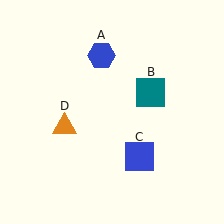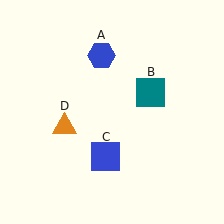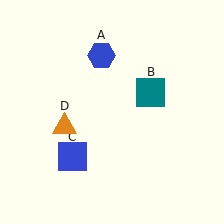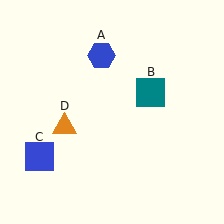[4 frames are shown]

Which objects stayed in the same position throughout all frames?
Blue hexagon (object A) and teal square (object B) and orange triangle (object D) remained stationary.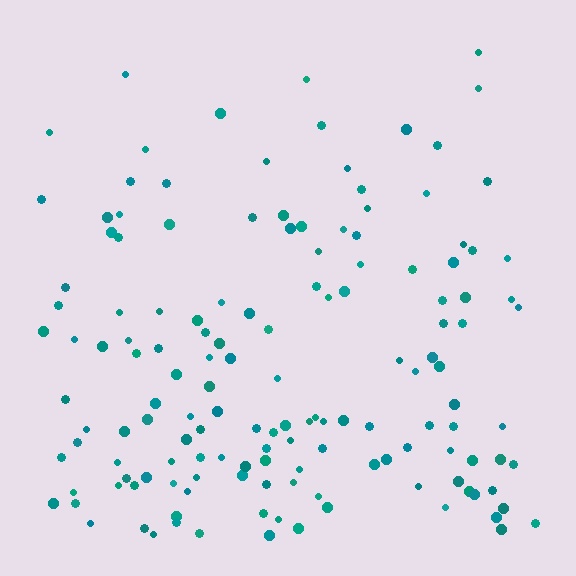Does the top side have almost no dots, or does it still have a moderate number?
Still a moderate number, just noticeably fewer than the bottom.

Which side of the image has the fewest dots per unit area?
The top.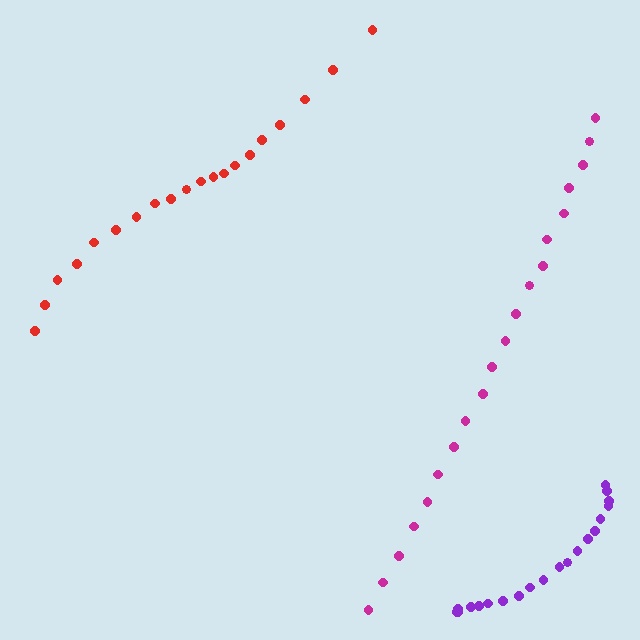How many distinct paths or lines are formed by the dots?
There are 3 distinct paths.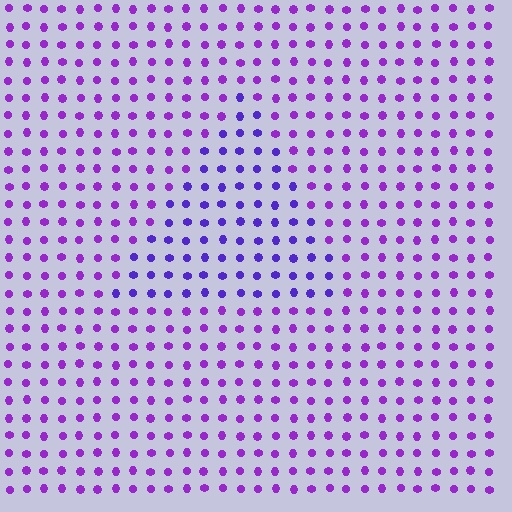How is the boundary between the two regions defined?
The boundary is defined purely by a slight shift in hue (about 27 degrees). Spacing, size, and orientation are identical on both sides.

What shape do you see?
I see a triangle.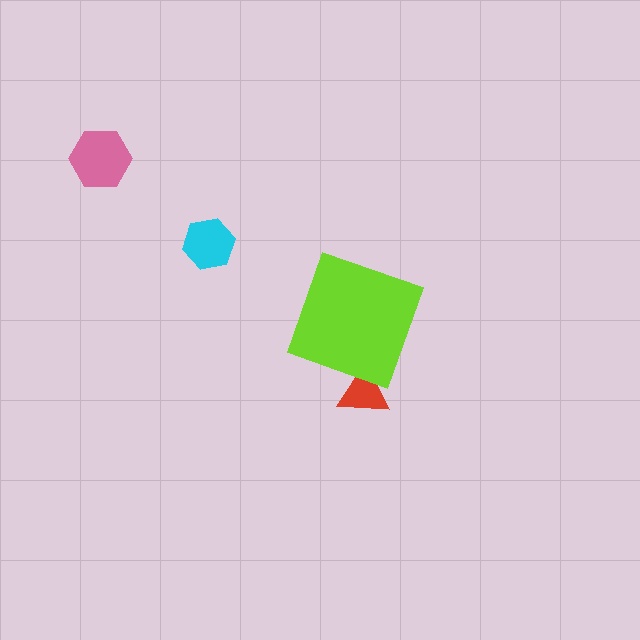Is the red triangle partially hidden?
Yes, the red triangle is partially hidden behind the lime diamond.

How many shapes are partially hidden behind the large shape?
1 shape is partially hidden.